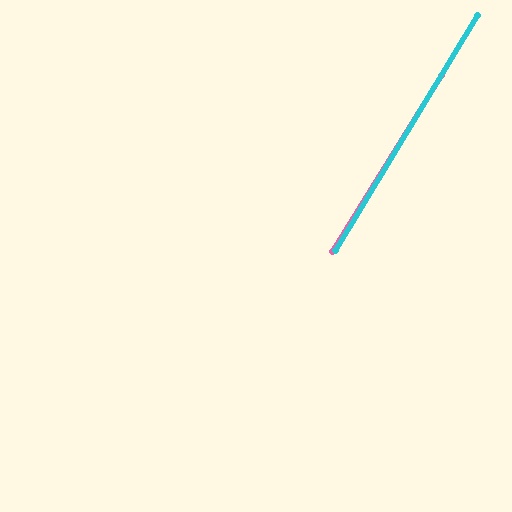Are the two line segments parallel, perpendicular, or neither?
Parallel — their directions differ by only 0.6°.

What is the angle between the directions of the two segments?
Approximately 1 degree.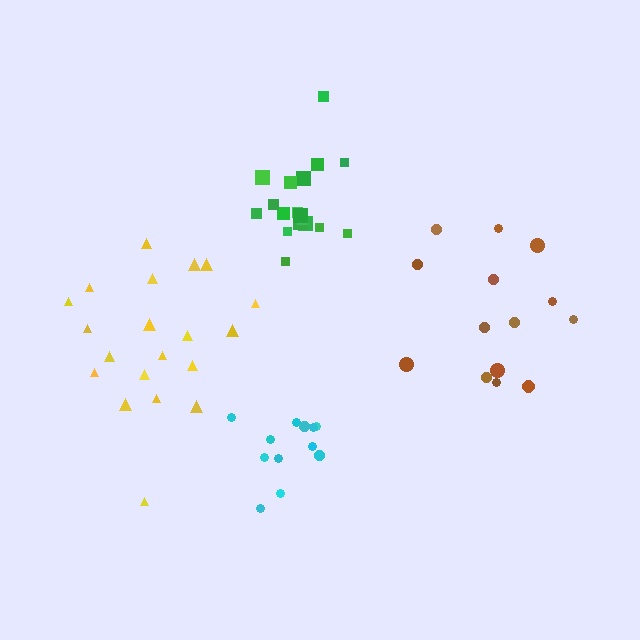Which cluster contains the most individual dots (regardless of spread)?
Yellow (20).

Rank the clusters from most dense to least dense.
green, cyan, yellow, brown.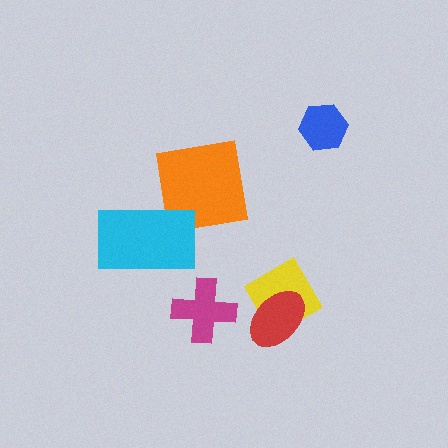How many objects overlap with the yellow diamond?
1 object overlaps with the yellow diamond.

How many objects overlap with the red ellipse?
1 object overlaps with the red ellipse.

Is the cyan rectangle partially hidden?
No, no other shape covers it.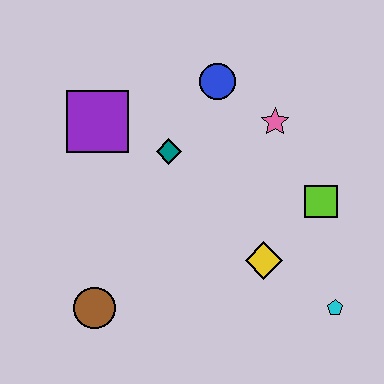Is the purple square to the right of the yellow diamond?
No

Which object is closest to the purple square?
The teal diamond is closest to the purple square.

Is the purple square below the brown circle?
No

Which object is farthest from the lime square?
The brown circle is farthest from the lime square.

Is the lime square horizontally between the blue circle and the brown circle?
No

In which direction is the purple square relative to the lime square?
The purple square is to the left of the lime square.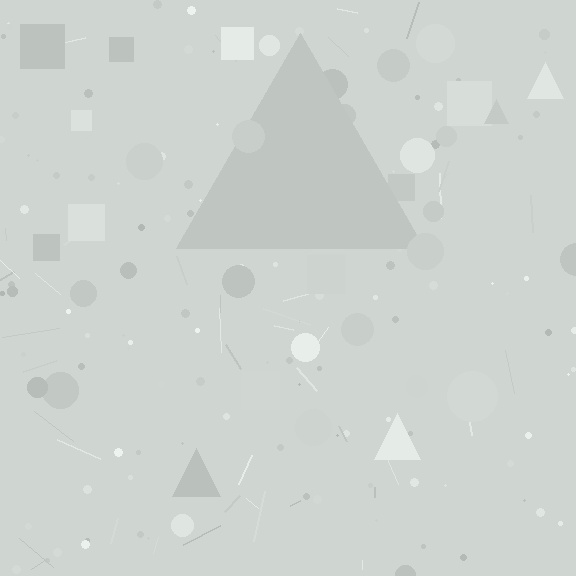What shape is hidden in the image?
A triangle is hidden in the image.